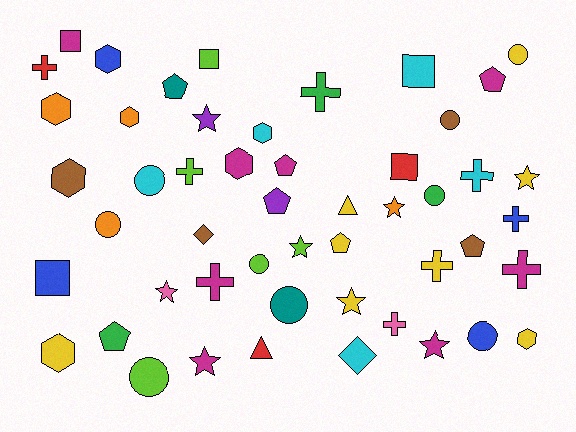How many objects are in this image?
There are 50 objects.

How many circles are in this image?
There are 9 circles.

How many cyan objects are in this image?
There are 5 cyan objects.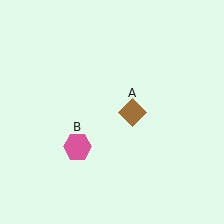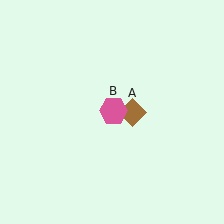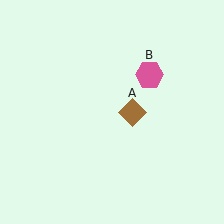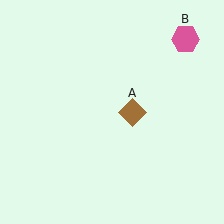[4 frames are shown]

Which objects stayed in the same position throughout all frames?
Brown diamond (object A) remained stationary.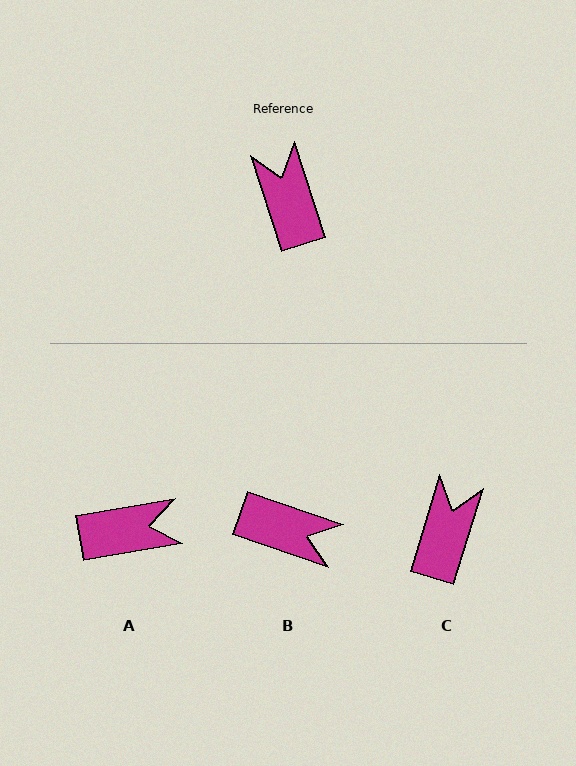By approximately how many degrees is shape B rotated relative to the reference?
Approximately 127 degrees clockwise.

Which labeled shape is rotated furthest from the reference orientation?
B, about 127 degrees away.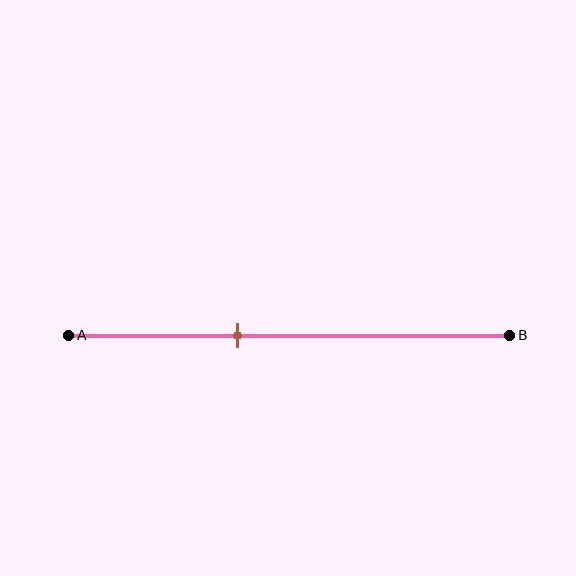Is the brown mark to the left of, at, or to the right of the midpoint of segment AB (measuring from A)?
The brown mark is to the left of the midpoint of segment AB.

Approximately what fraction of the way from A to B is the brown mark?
The brown mark is approximately 40% of the way from A to B.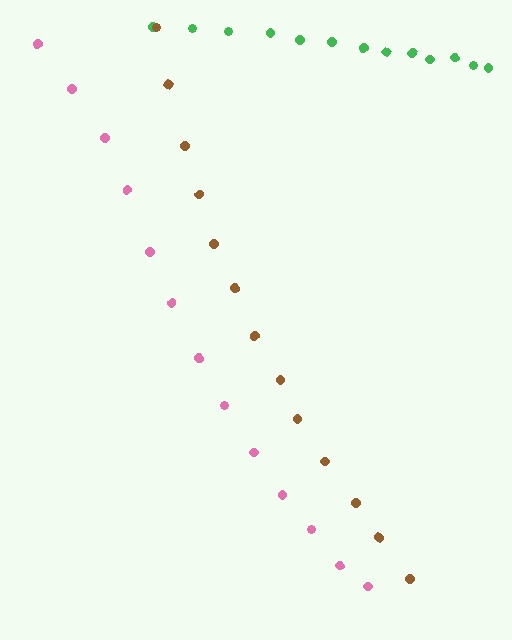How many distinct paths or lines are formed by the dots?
There are 3 distinct paths.